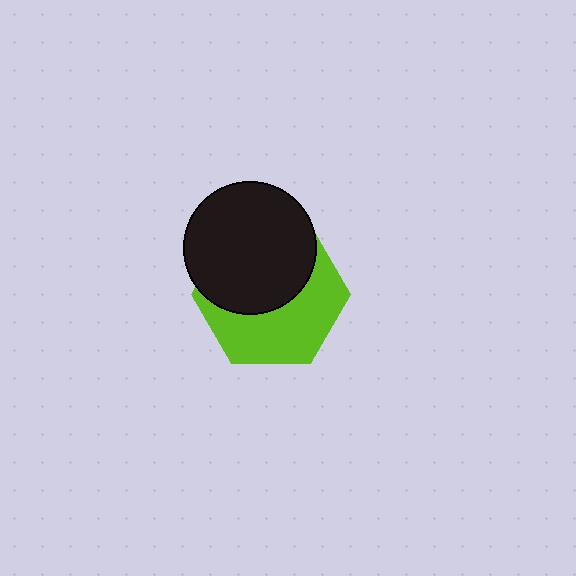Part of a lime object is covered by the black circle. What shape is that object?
It is a hexagon.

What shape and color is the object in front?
The object in front is a black circle.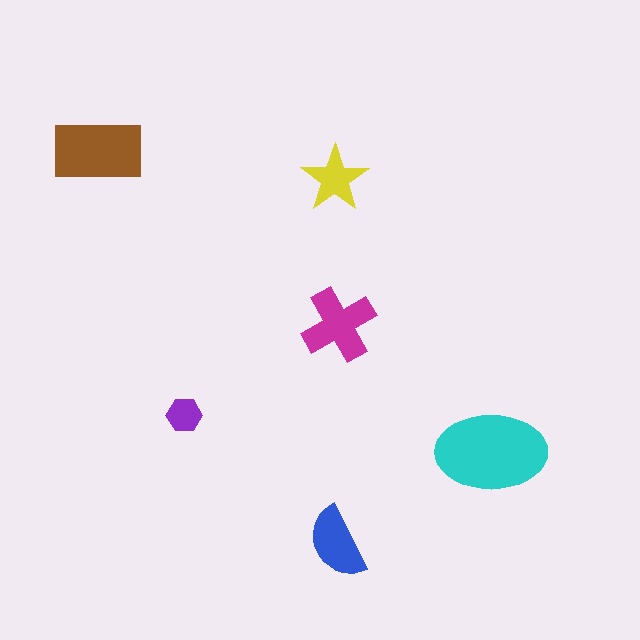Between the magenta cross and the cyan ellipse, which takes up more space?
The cyan ellipse.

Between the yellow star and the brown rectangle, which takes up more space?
The brown rectangle.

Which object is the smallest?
The purple hexagon.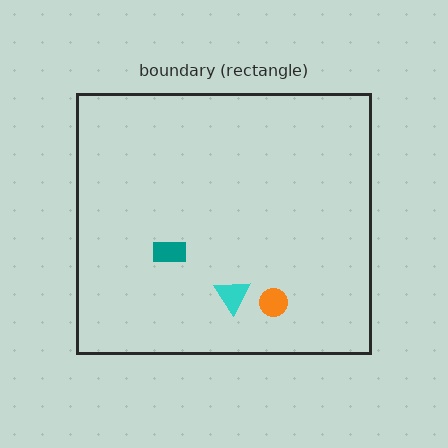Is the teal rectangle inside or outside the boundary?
Inside.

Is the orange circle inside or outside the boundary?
Inside.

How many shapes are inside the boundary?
3 inside, 0 outside.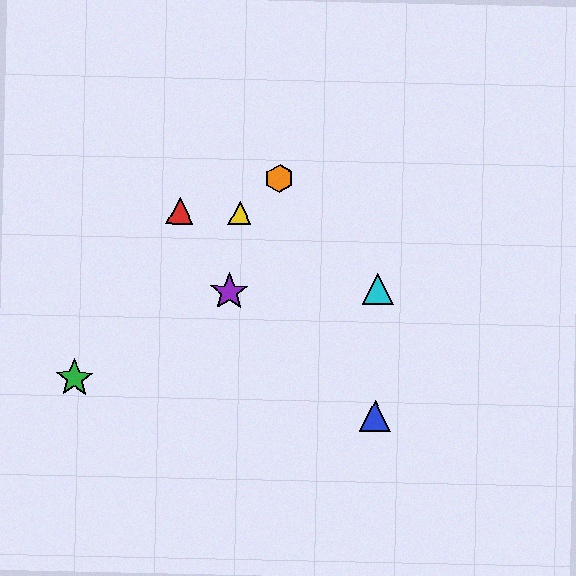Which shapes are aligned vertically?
The blue triangle, the cyan triangle are aligned vertically.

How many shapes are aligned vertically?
2 shapes (the blue triangle, the cyan triangle) are aligned vertically.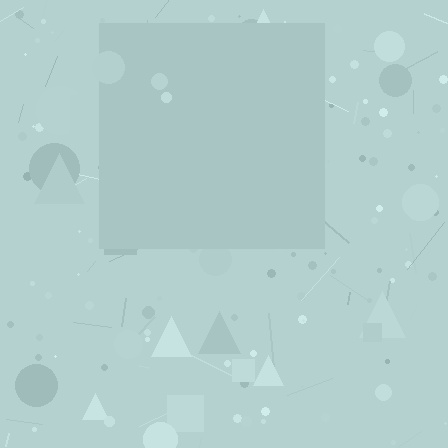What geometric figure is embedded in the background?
A square is embedded in the background.